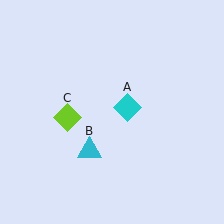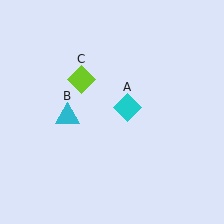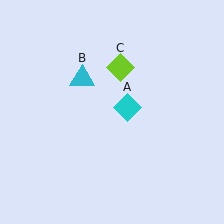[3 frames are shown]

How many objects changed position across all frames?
2 objects changed position: cyan triangle (object B), lime diamond (object C).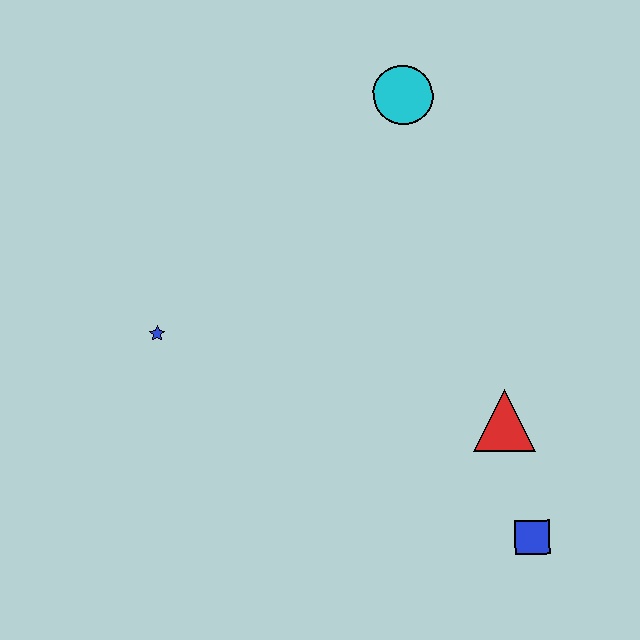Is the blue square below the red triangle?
Yes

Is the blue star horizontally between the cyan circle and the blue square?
No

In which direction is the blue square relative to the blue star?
The blue square is to the right of the blue star.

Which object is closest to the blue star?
The cyan circle is closest to the blue star.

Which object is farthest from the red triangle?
The blue star is farthest from the red triangle.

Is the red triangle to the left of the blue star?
No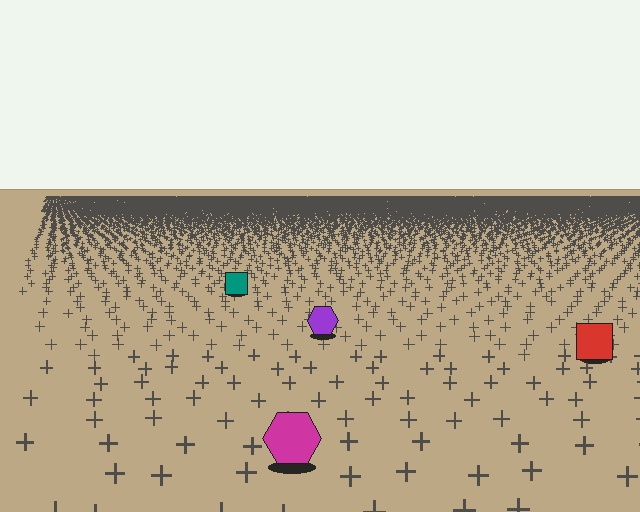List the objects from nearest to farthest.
From nearest to farthest: the magenta hexagon, the red square, the purple hexagon, the teal square.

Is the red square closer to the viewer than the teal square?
Yes. The red square is closer — you can tell from the texture gradient: the ground texture is coarser near it.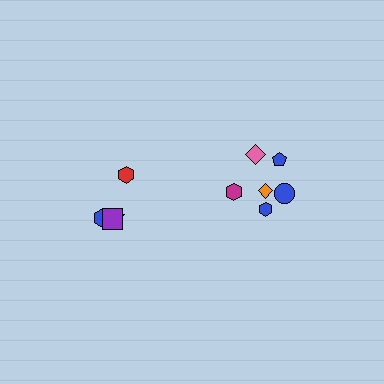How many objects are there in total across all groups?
There are 10 objects.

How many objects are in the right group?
There are 6 objects.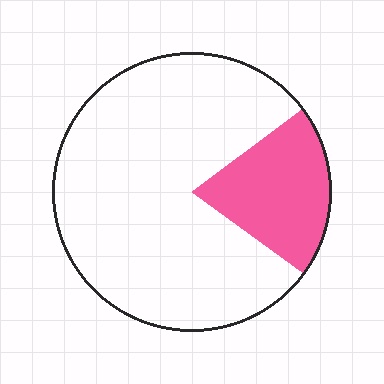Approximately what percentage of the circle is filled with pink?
Approximately 20%.